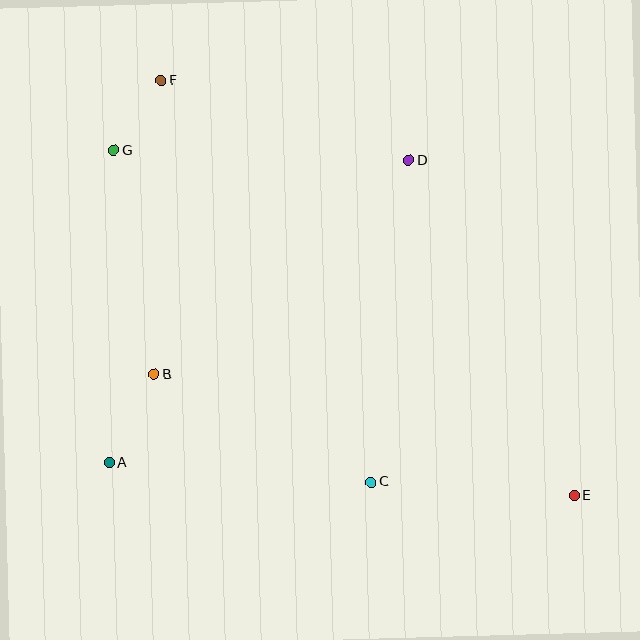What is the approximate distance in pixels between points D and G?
The distance between D and G is approximately 295 pixels.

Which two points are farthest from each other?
Points E and F are farthest from each other.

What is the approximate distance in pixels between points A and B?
The distance between A and B is approximately 99 pixels.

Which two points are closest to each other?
Points F and G are closest to each other.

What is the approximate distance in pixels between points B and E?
The distance between B and E is approximately 437 pixels.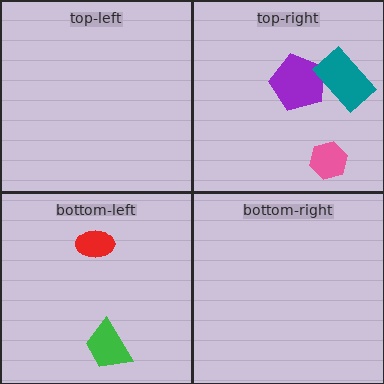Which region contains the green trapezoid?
The bottom-left region.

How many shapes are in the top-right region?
3.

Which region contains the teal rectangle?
The top-right region.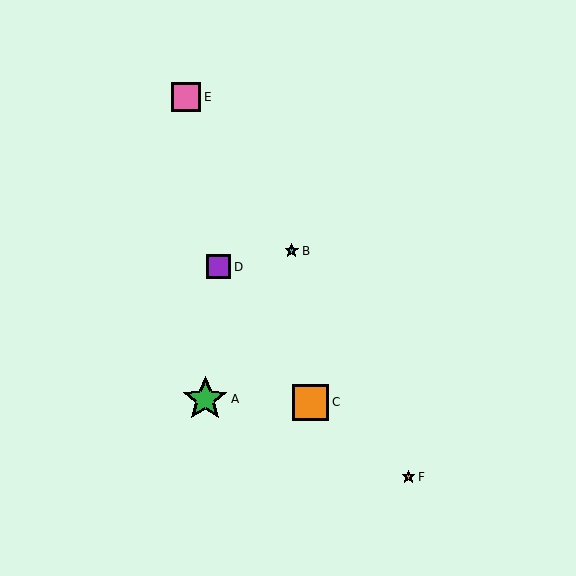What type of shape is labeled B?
Shape B is a cyan star.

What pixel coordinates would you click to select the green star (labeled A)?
Click at (205, 399) to select the green star A.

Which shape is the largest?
The green star (labeled A) is the largest.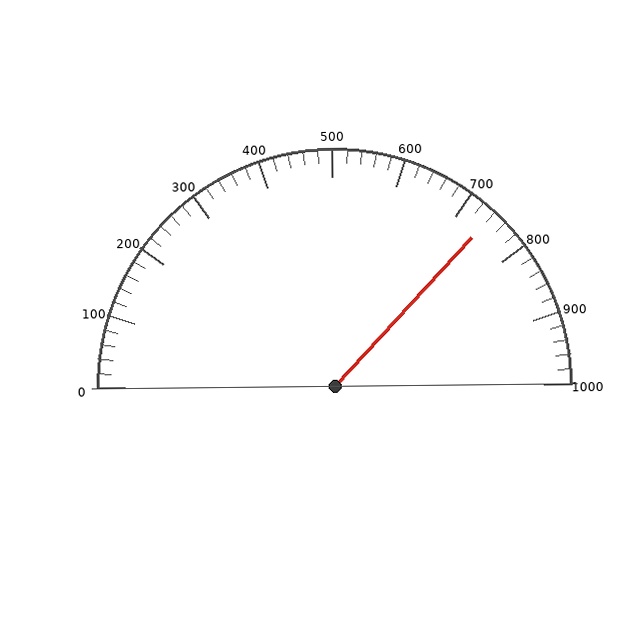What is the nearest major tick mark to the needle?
The nearest major tick mark is 700.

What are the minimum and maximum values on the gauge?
The gauge ranges from 0 to 1000.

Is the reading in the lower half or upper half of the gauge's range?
The reading is in the upper half of the range (0 to 1000).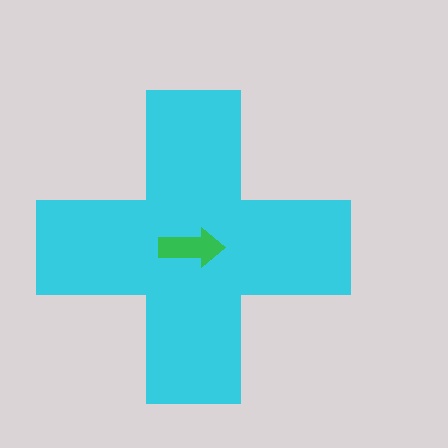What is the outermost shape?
The cyan cross.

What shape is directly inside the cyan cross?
The green arrow.